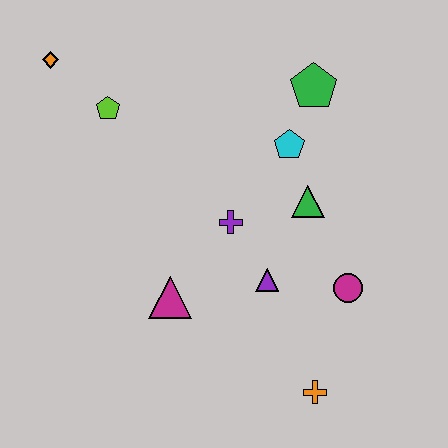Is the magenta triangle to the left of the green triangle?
Yes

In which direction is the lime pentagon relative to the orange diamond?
The lime pentagon is to the right of the orange diamond.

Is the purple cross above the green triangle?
No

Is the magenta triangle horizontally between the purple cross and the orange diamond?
Yes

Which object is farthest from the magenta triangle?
The orange diamond is farthest from the magenta triangle.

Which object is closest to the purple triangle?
The purple cross is closest to the purple triangle.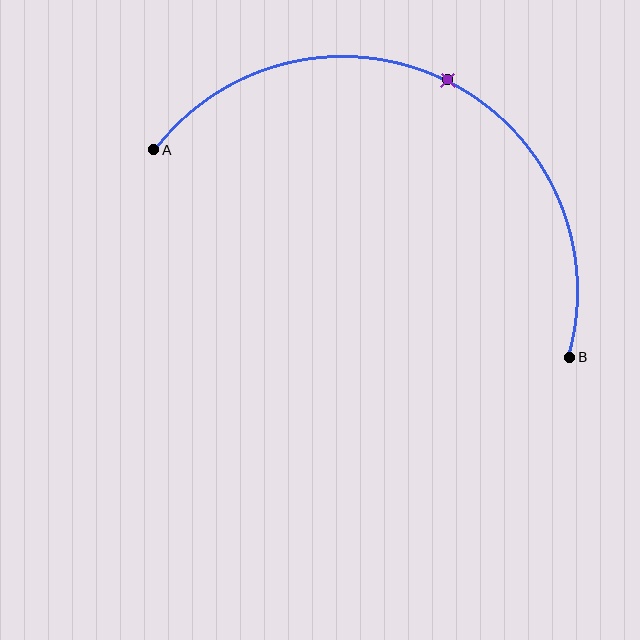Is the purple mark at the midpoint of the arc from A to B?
Yes. The purple mark lies on the arc at equal arc-length from both A and B — it is the arc midpoint.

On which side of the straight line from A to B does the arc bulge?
The arc bulges above the straight line connecting A and B.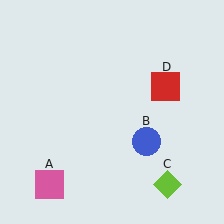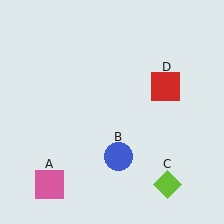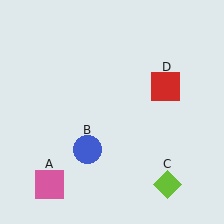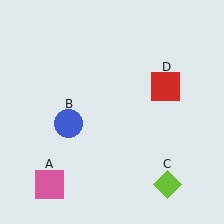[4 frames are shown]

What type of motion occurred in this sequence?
The blue circle (object B) rotated clockwise around the center of the scene.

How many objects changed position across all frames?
1 object changed position: blue circle (object B).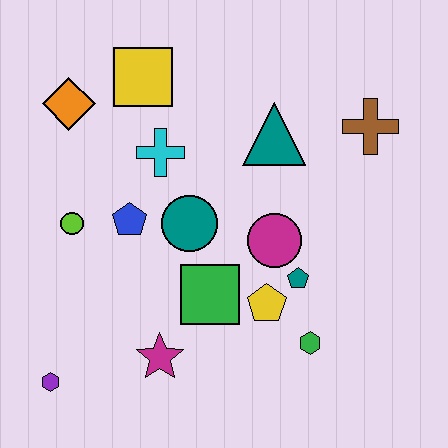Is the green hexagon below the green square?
Yes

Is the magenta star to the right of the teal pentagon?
No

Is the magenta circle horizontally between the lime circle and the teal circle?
No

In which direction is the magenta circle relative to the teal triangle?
The magenta circle is below the teal triangle.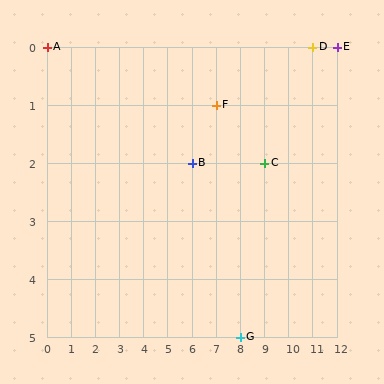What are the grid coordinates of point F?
Point F is at grid coordinates (7, 1).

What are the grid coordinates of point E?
Point E is at grid coordinates (12, 0).